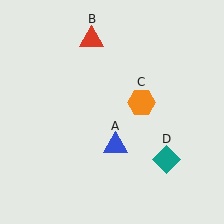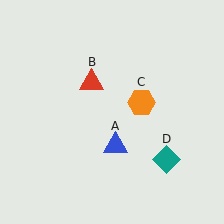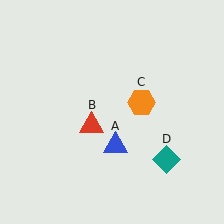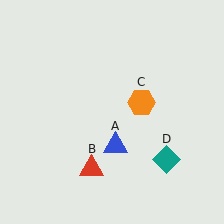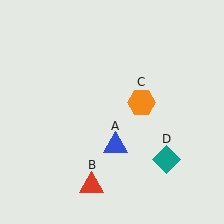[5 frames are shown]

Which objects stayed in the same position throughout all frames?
Blue triangle (object A) and orange hexagon (object C) and teal diamond (object D) remained stationary.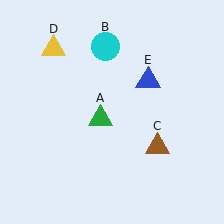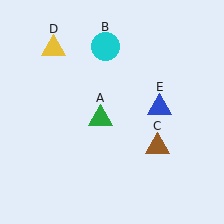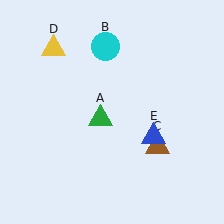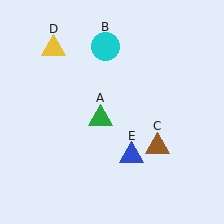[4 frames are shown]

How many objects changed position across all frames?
1 object changed position: blue triangle (object E).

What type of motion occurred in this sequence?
The blue triangle (object E) rotated clockwise around the center of the scene.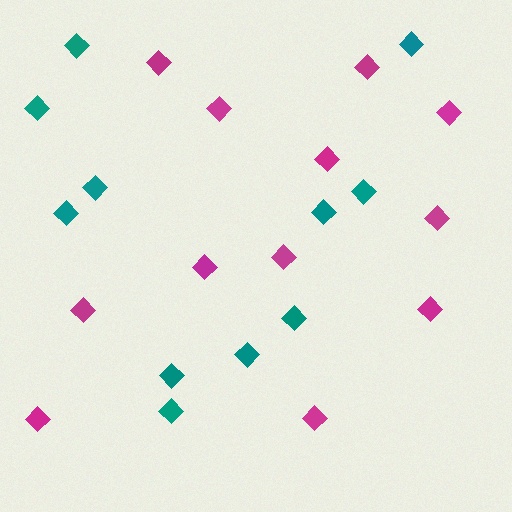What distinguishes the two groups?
There are 2 groups: one group of magenta diamonds (12) and one group of teal diamonds (11).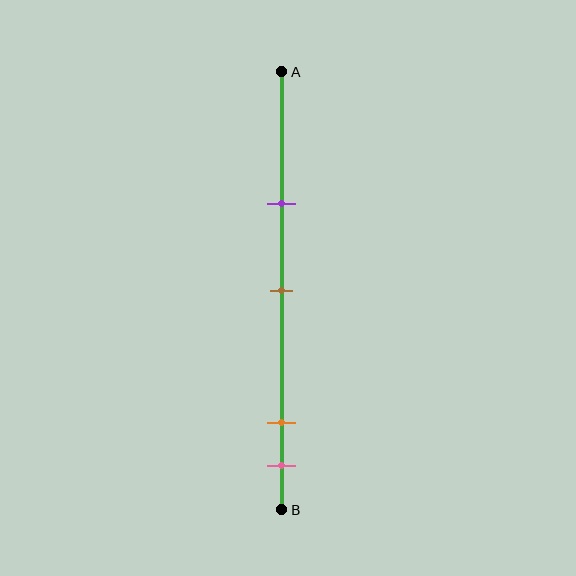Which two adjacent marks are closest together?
The orange and pink marks are the closest adjacent pair.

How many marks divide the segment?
There are 4 marks dividing the segment.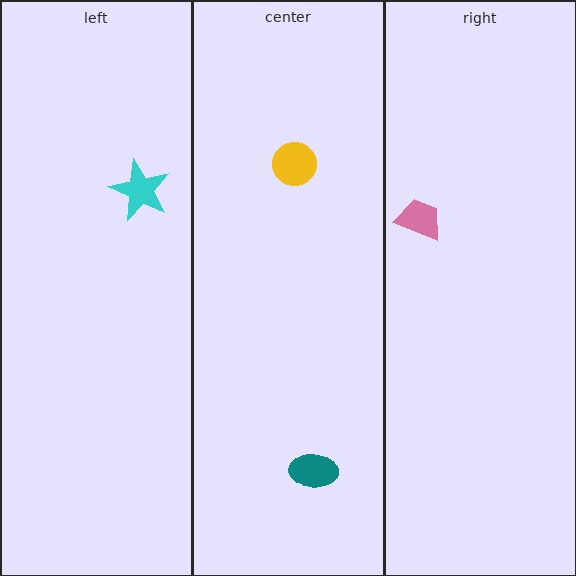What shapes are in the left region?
The cyan star.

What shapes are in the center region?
The yellow circle, the teal ellipse.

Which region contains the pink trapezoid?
The right region.